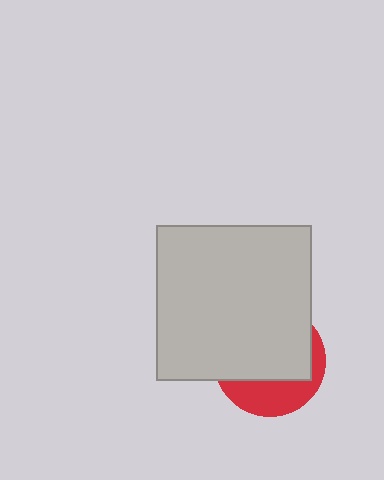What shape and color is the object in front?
The object in front is a light gray square.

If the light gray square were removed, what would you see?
You would see the complete red circle.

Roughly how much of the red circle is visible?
A small part of it is visible (roughly 34%).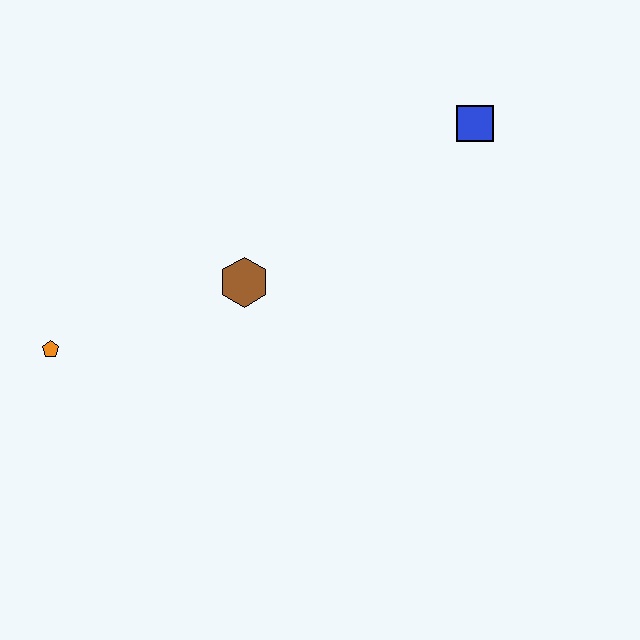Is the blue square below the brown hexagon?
No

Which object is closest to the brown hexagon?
The orange pentagon is closest to the brown hexagon.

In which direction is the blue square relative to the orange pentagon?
The blue square is to the right of the orange pentagon.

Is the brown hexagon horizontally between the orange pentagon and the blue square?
Yes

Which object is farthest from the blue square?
The orange pentagon is farthest from the blue square.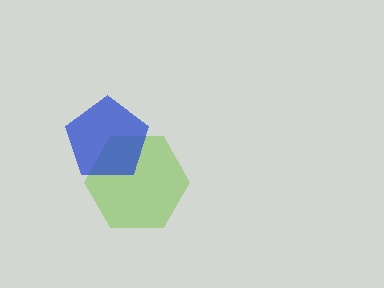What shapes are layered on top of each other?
The layered shapes are: a lime hexagon, a blue pentagon.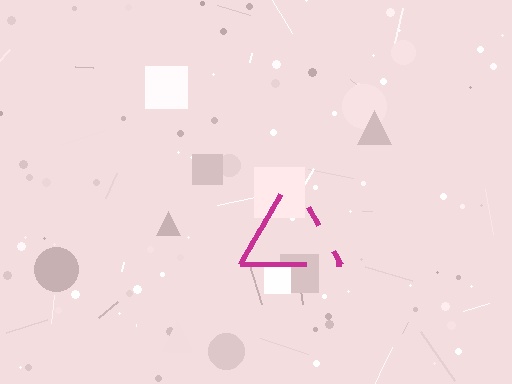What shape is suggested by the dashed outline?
The dashed outline suggests a triangle.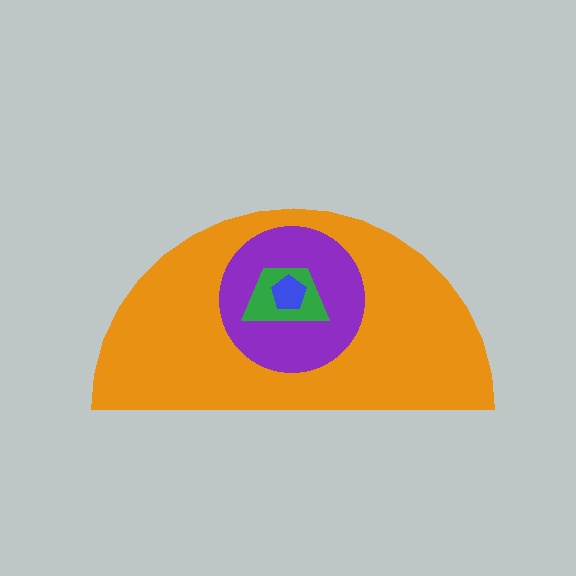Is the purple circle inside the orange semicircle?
Yes.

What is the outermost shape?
The orange semicircle.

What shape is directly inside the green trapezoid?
The blue pentagon.